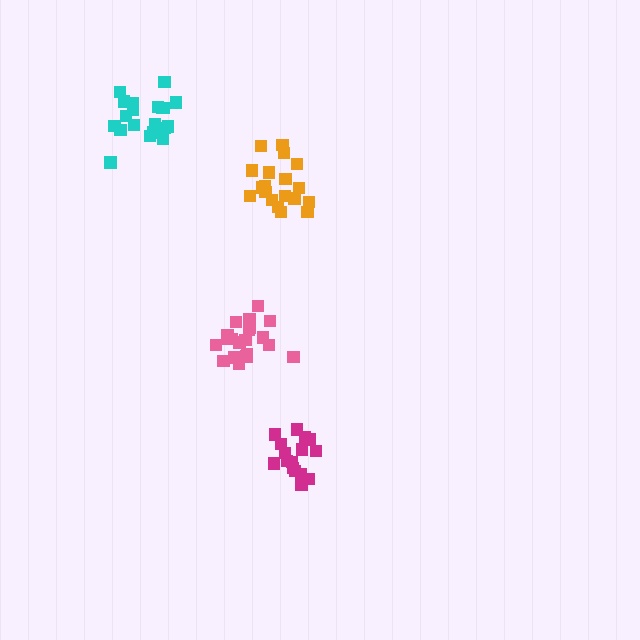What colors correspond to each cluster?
The clusters are colored: orange, pink, cyan, magenta.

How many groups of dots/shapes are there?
There are 4 groups.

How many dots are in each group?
Group 1: 19 dots, Group 2: 21 dots, Group 3: 20 dots, Group 4: 17 dots (77 total).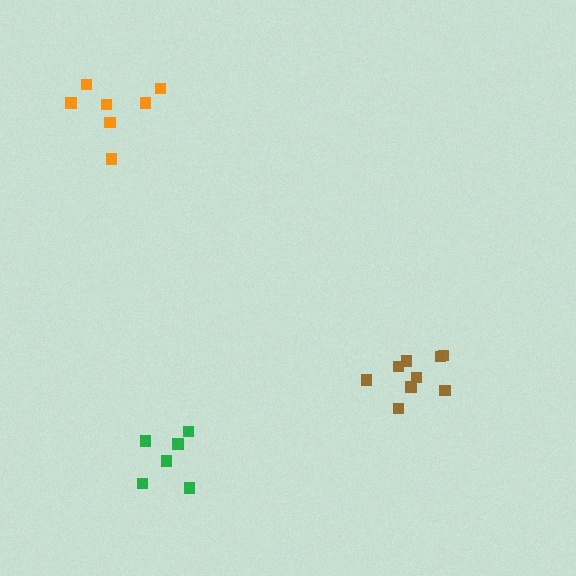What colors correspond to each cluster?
The clusters are colored: green, brown, orange.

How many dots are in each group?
Group 1: 6 dots, Group 2: 9 dots, Group 3: 7 dots (22 total).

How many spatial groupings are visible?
There are 3 spatial groupings.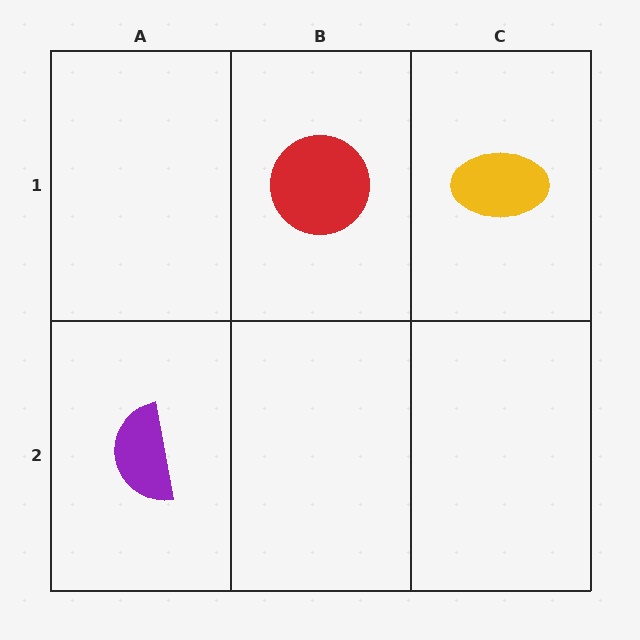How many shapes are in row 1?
2 shapes.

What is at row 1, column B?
A red circle.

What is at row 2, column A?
A purple semicircle.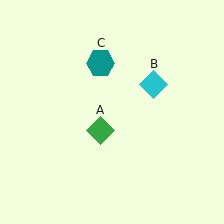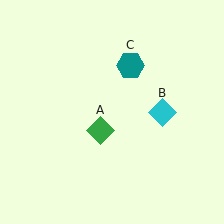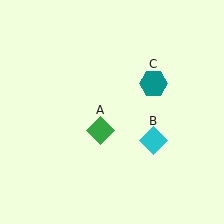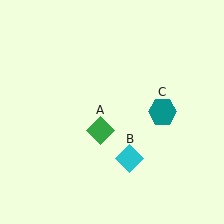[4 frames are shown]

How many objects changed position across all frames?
2 objects changed position: cyan diamond (object B), teal hexagon (object C).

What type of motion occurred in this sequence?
The cyan diamond (object B), teal hexagon (object C) rotated clockwise around the center of the scene.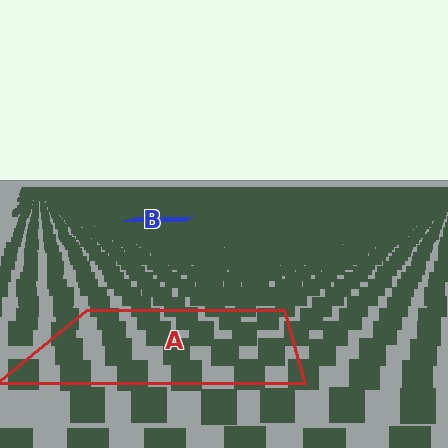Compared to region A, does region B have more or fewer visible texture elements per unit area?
Region B has more texture elements per unit area — they are packed more densely because it is farther away.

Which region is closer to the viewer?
Region A is closer. The texture elements there are larger and more spread out.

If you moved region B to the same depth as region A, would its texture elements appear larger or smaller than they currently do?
They would appear larger. At a closer depth, the same texture elements are projected at a bigger on-screen size.